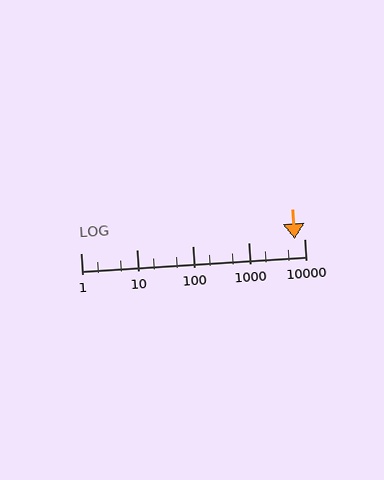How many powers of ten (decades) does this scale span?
The scale spans 4 decades, from 1 to 10000.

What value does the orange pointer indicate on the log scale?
The pointer indicates approximately 6900.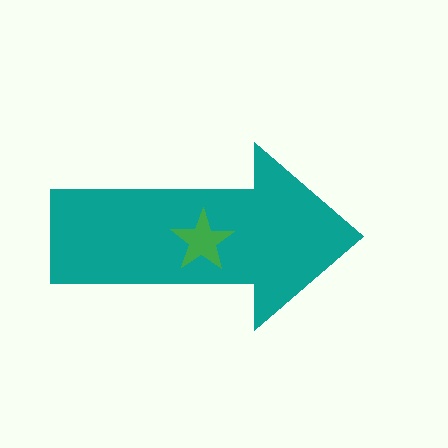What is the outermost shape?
The teal arrow.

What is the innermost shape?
The green star.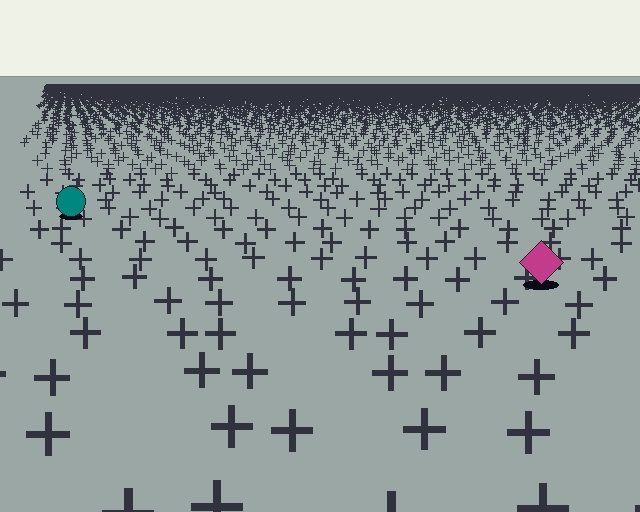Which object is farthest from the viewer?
The teal circle is farthest from the viewer. It appears smaller and the ground texture around it is denser.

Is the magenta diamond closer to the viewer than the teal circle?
Yes. The magenta diamond is closer — you can tell from the texture gradient: the ground texture is coarser near it.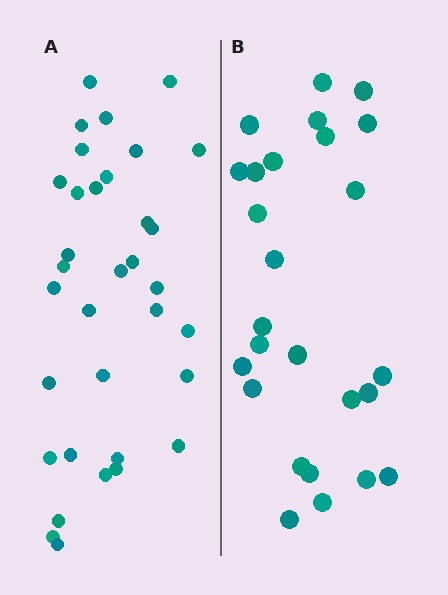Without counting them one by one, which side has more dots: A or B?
Region A (the left region) has more dots.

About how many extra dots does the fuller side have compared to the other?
Region A has roughly 8 or so more dots than region B.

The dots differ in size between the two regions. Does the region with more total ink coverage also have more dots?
No. Region B has more total ink coverage because its dots are larger, but region A actually contains more individual dots. Total area can be misleading — the number of items is what matters here.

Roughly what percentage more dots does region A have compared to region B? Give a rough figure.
About 30% more.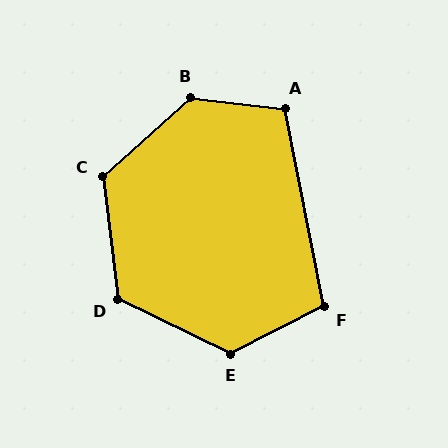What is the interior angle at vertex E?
Approximately 127 degrees (obtuse).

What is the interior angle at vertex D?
Approximately 123 degrees (obtuse).